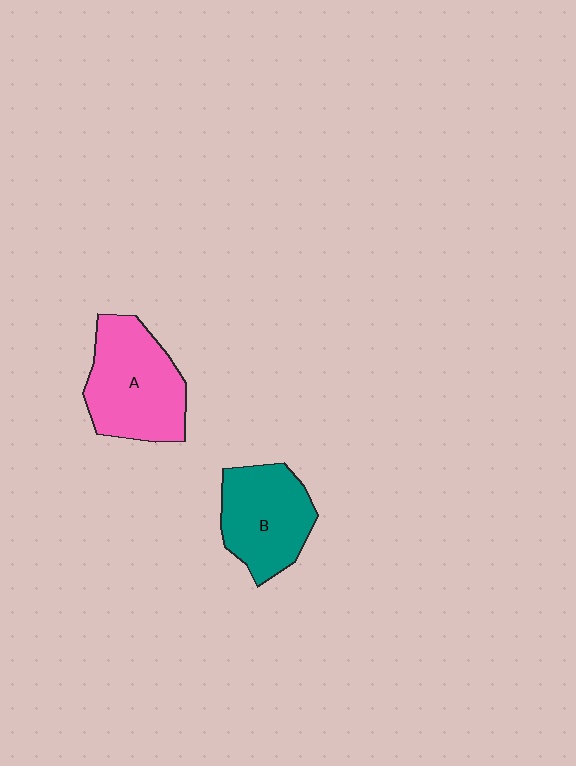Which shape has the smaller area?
Shape B (teal).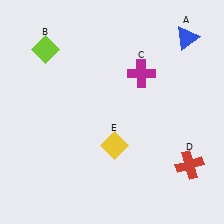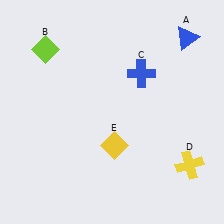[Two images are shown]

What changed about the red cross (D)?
In Image 1, D is red. In Image 2, it changed to yellow.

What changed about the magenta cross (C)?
In Image 1, C is magenta. In Image 2, it changed to blue.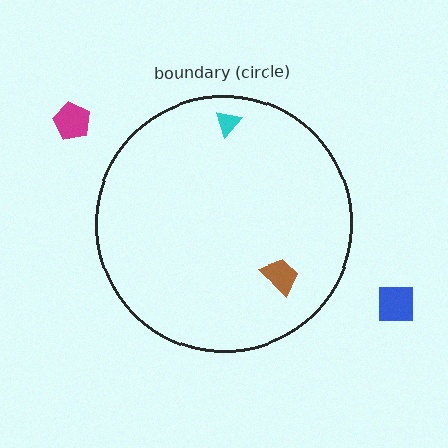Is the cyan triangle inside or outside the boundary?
Inside.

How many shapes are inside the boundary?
2 inside, 2 outside.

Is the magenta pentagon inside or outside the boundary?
Outside.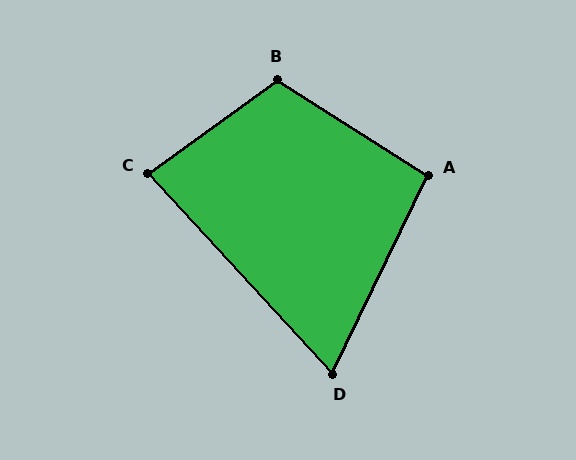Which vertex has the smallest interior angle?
D, at approximately 68 degrees.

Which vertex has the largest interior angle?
B, at approximately 112 degrees.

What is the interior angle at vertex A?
Approximately 97 degrees (obtuse).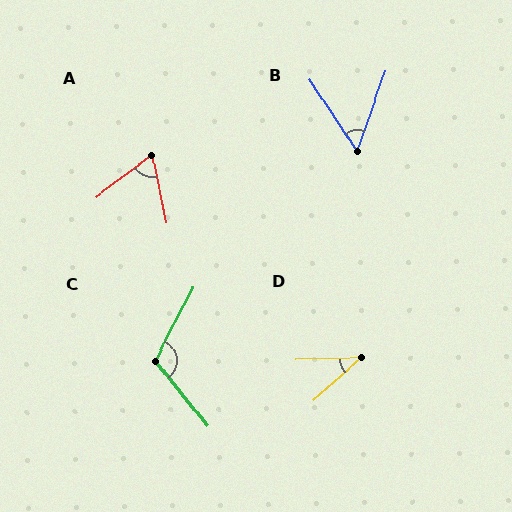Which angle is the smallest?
D, at approximately 40 degrees.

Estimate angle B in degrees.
Approximately 52 degrees.